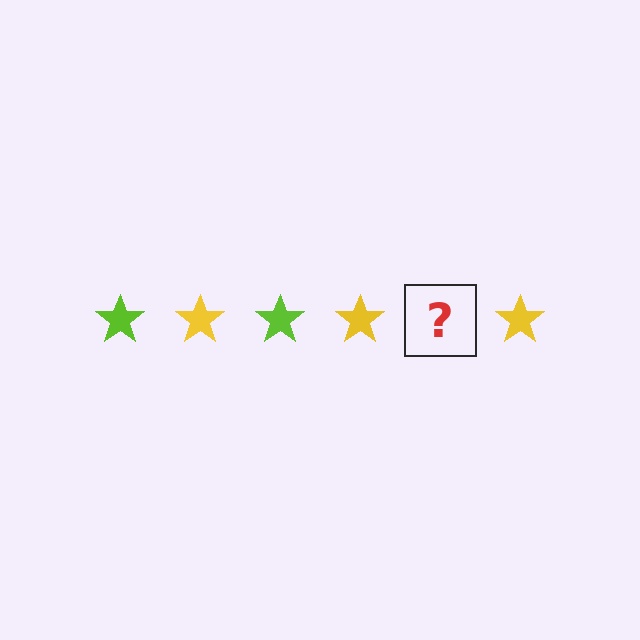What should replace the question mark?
The question mark should be replaced with a lime star.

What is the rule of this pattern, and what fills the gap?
The rule is that the pattern cycles through lime, yellow stars. The gap should be filled with a lime star.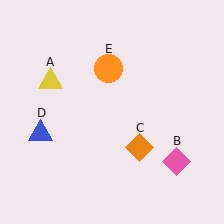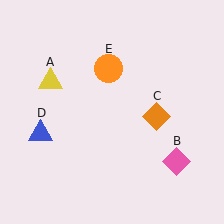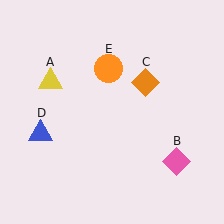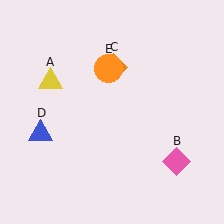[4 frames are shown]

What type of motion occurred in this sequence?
The orange diamond (object C) rotated counterclockwise around the center of the scene.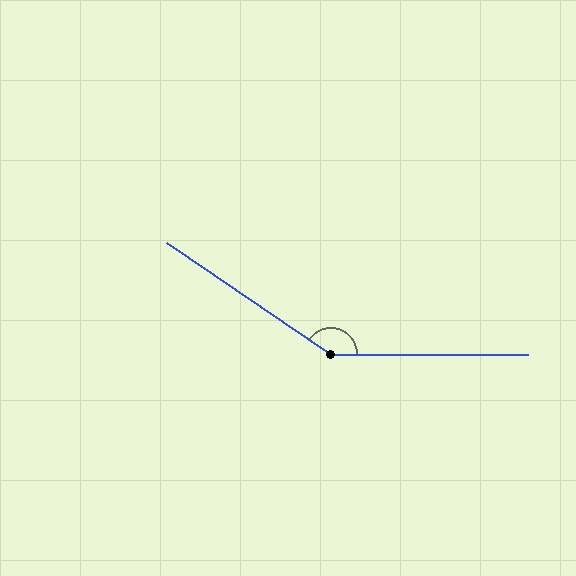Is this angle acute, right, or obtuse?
It is obtuse.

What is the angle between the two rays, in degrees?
Approximately 146 degrees.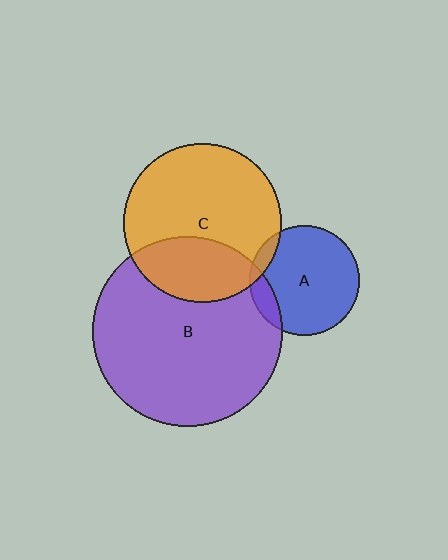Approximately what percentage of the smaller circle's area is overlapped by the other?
Approximately 30%.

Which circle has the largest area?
Circle B (purple).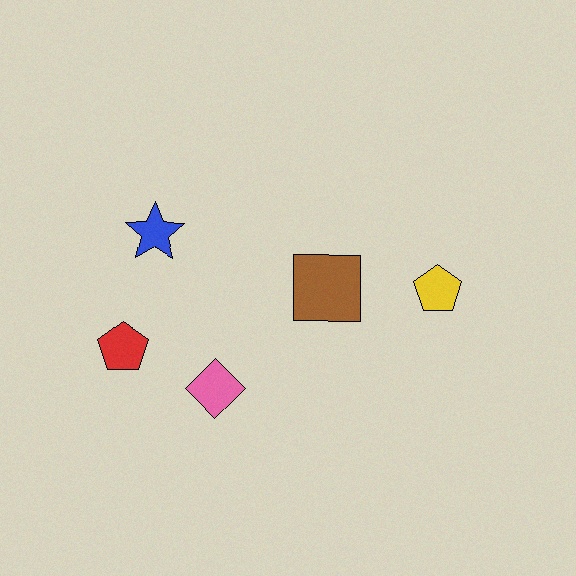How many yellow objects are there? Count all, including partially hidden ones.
There is 1 yellow object.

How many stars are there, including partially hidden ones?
There is 1 star.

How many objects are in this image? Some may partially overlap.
There are 5 objects.